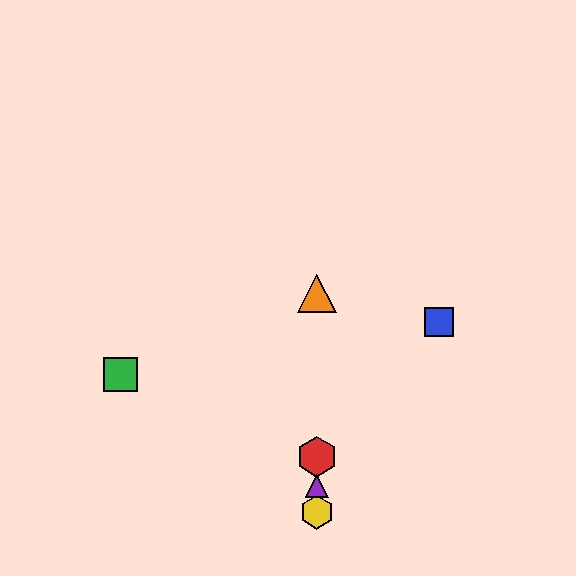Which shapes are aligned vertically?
The red hexagon, the yellow hexagon, the purple triangle, the orange triangle are aligned vertically.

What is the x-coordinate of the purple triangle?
The purple triangle is at x≈317.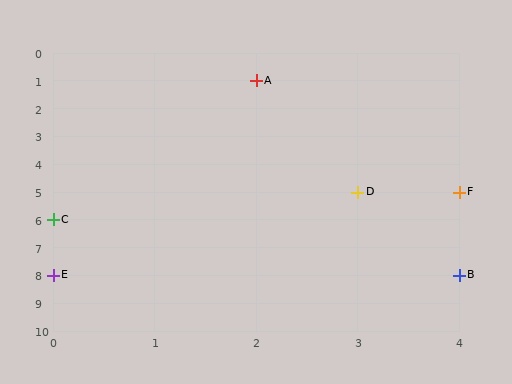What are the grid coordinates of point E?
Point E is at grid coordinates (0, 8).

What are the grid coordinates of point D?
Point D is at grid coordinates (3, 5).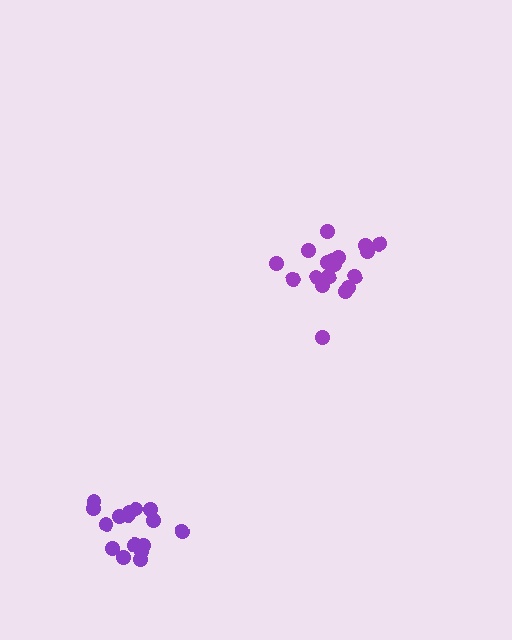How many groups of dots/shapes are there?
There are 2 groups.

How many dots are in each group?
Group 1: 18 dots, Group 2: 16 dots (34 total).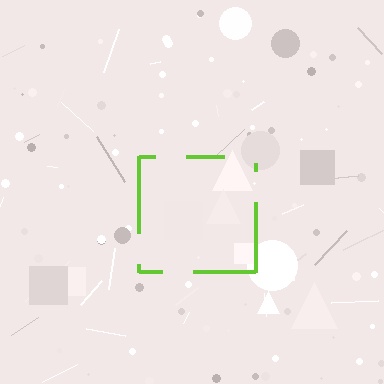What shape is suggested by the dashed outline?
The dashed outline suggests a square.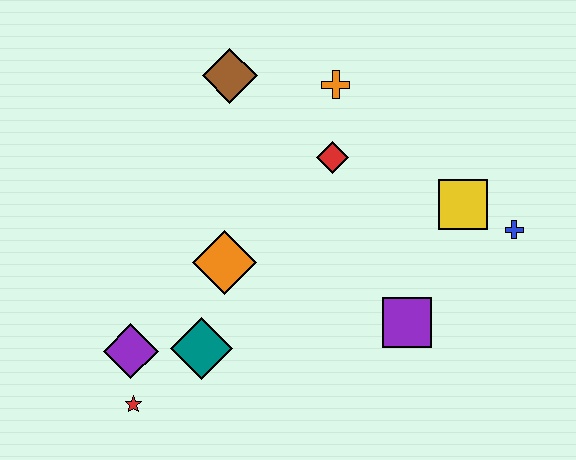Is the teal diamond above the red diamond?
No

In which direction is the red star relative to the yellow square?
The red star is to the left of the yellow square.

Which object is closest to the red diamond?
The orange cross is closest to the red diamond.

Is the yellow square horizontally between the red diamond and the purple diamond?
No